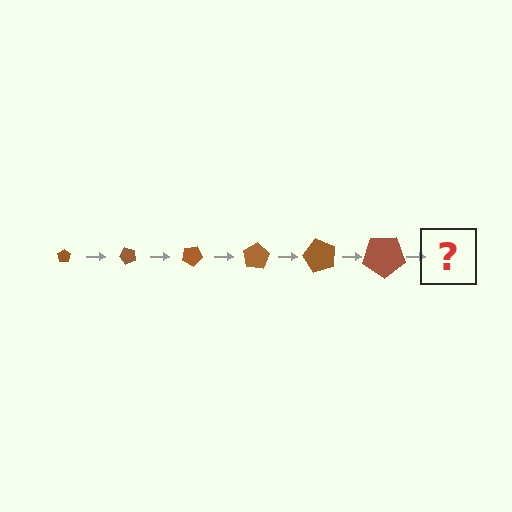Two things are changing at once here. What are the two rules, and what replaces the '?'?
The two rules are that the pentagon grows larger each step and it rotates 50 degrees each step. The '?' should be a pentagon, larger than the previous one and rotated 300 degrees from the start.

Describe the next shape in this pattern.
It should be a pentagon, larger than the previous one and rotated 300 degrees from the start.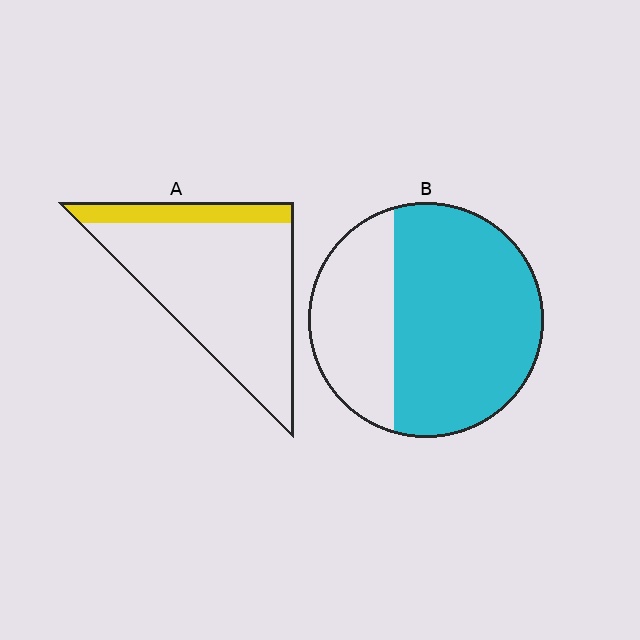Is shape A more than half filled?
No.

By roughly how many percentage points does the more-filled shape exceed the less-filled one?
By roughly 50 percentage points (B over A).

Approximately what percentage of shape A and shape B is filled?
A is approximately 15% and B is approximately 65%.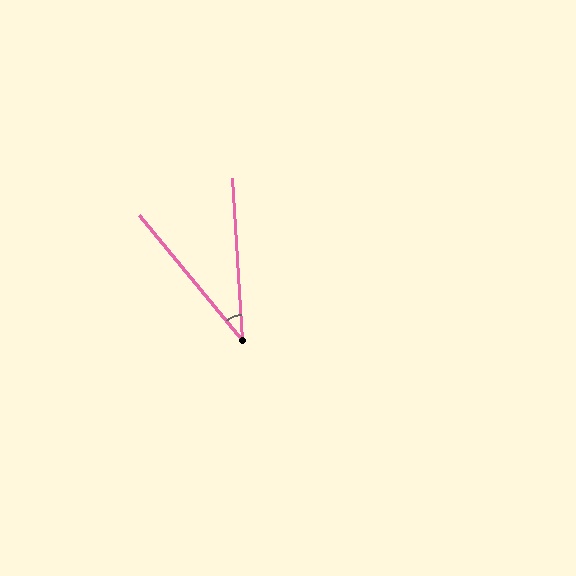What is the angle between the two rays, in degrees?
Approximately 36 degrees.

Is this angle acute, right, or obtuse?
It is acute.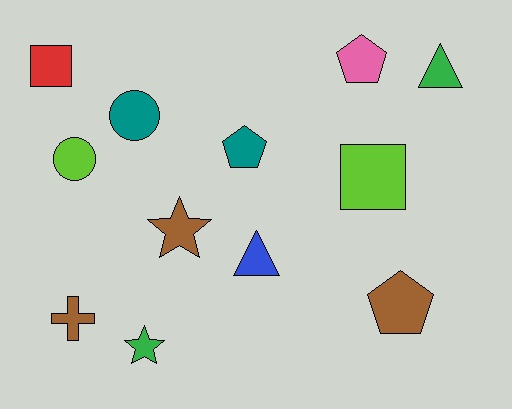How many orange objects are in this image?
There are no orange objects.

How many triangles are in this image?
There are 2 triangles.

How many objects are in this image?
There are 12 objects.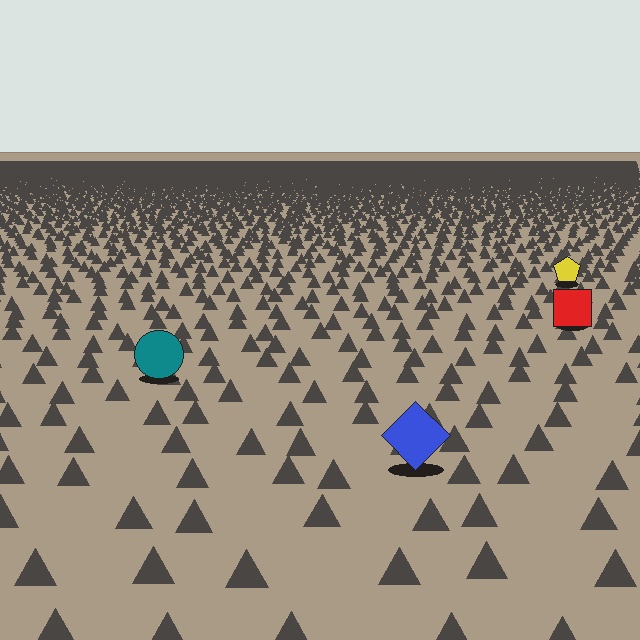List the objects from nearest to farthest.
From nearest to farthest: the blue diamond, the teal circle, the red square, the yellow pentagon.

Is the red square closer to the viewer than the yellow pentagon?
Yes. The red square is closer — you can tell from the texture gradient: the ground texture is coarser near it.